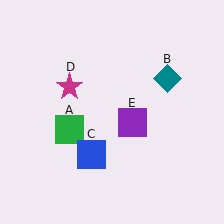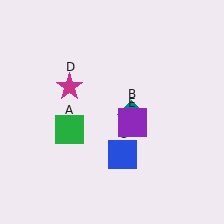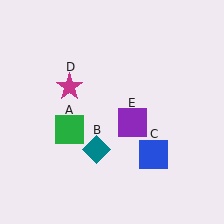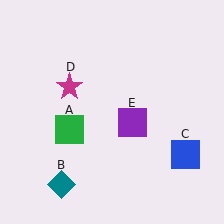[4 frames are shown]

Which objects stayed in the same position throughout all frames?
Green square (object A) and magenta star (object D) and purple square (object E) remained stationary.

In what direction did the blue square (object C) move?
The blue square (object C) moved right.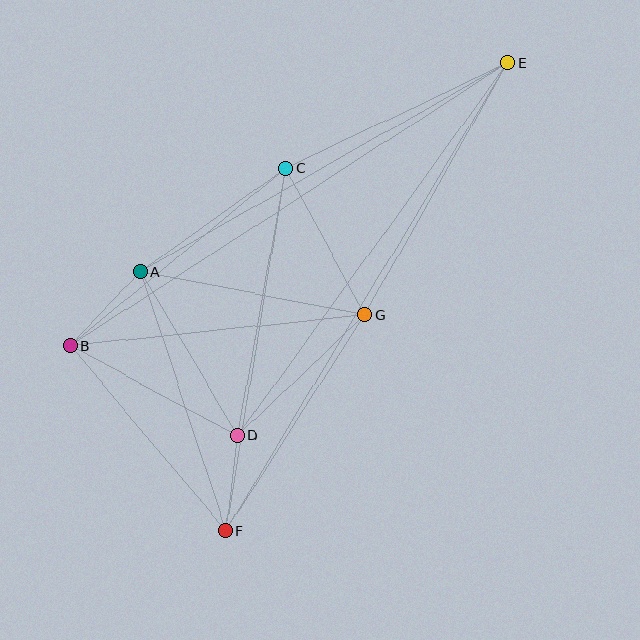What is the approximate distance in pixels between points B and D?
The distance between B and D is approximately 190 pixels.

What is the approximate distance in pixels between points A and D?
The distance between A and D is approximately 191 pixels.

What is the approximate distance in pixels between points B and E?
The distance between B and E is approximately 521 pixels.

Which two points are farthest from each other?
Points E and F are farthest from each other.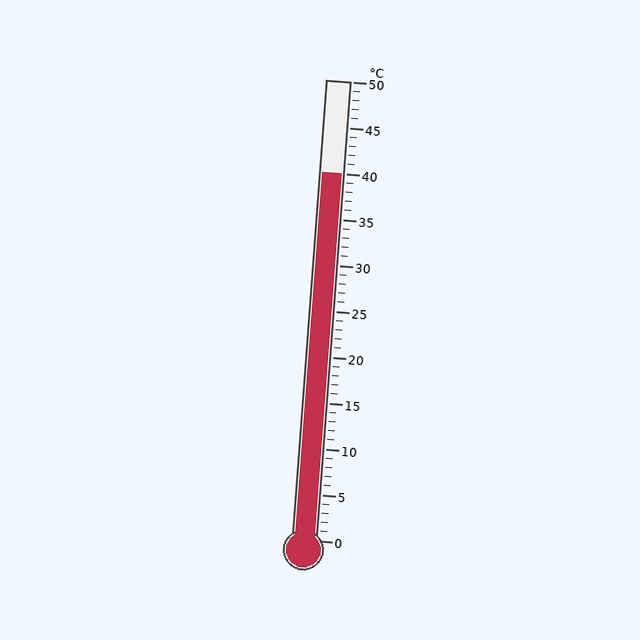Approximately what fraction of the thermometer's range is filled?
The thermometer is filled to approximately 80% of its range.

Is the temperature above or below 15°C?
The temperature is above 15°C.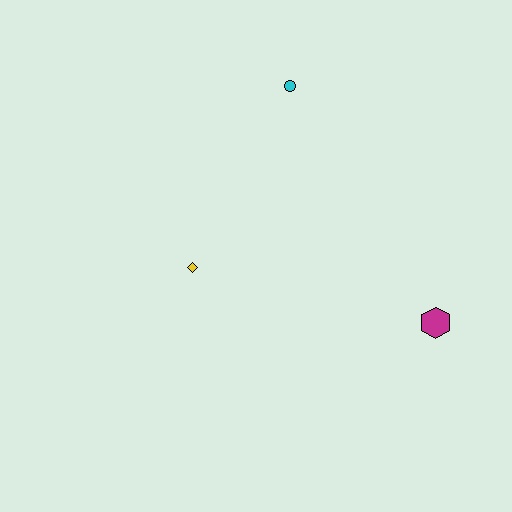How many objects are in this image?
There are 3 objects.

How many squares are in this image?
There are no squares.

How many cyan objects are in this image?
There is 1 cyan object.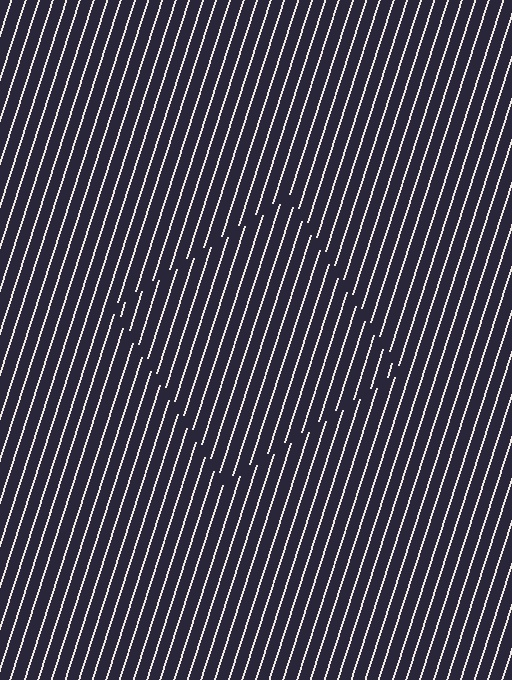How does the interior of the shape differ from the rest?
The interior of the shape contains the same grating, shifted by half a period — the contour is defined by the phase discontinuity where line-ends from the inner and outer gratings abut.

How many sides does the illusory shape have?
4 sides — the line-ends trace a square.